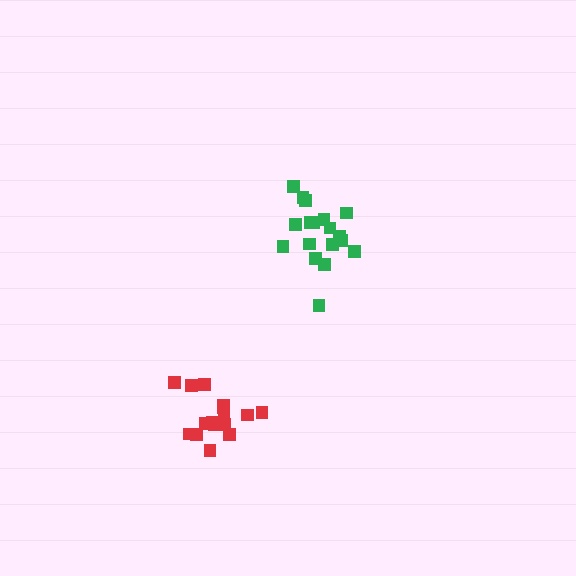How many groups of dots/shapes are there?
There are 2 groups.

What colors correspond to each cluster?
The clusters are colored: green, red.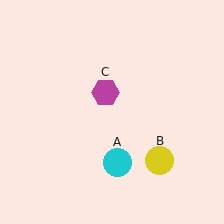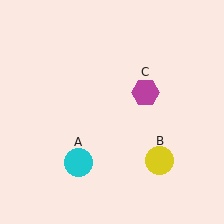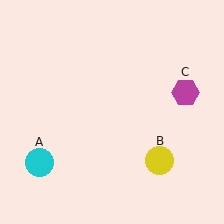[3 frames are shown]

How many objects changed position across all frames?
2 objects changed position: cyan circle (object A), magenta hexagon (object C).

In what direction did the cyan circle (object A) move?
The cyan circle (object A) moved left.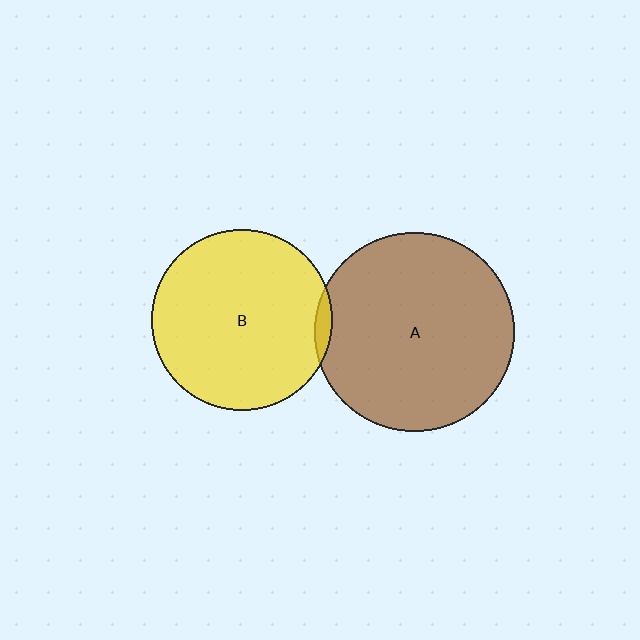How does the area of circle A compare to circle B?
Approximately 1.2 times.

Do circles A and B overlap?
Yes.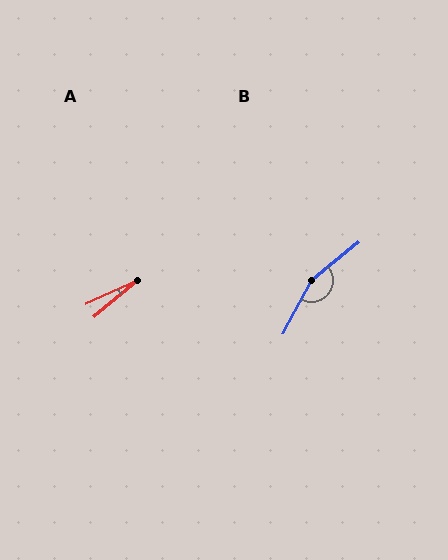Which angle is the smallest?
A, at approximately 16 degrees.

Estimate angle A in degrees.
Approximately 16 degrees.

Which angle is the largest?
B, at approximately 157 degrees.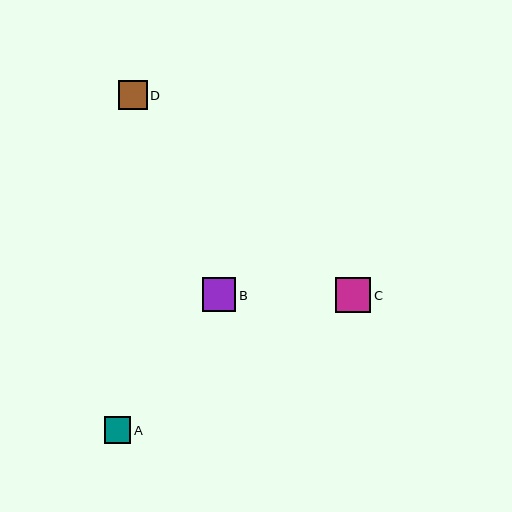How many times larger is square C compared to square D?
Square C is approximately 1.2 times the size of square D.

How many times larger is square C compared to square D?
Square C is approximately 1.2 times the size of square D.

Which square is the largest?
Square C is the largest with a size of approximately 35 pixels.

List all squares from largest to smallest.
From largest to smallest: C, B, D, A.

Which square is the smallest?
Square A is the smallest with a size of approximately 27 pixels.